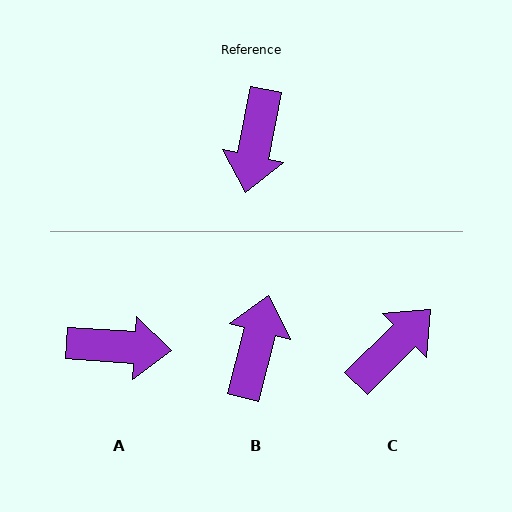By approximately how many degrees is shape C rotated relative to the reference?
Approximately 146 degrees counter-clockwise.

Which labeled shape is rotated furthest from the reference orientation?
B, about 177 degrees away.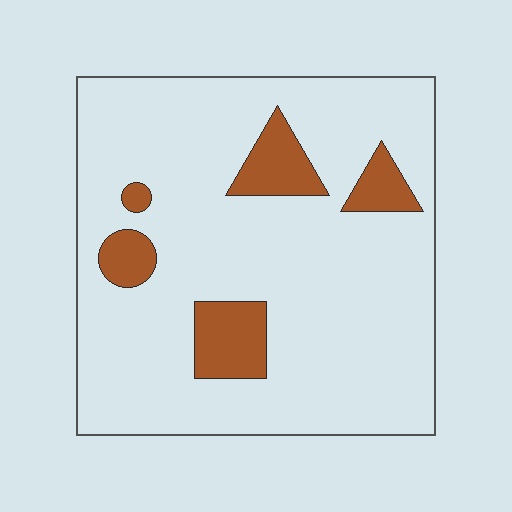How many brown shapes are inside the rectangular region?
5.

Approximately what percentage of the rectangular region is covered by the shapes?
Approximately 15%.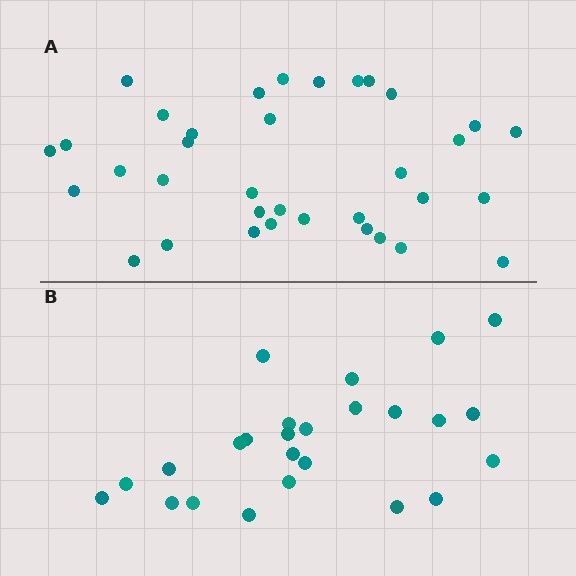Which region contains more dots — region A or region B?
Region A (the top region) has more dots.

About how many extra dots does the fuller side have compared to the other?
Region A has roughly 10 or so more dots than region B.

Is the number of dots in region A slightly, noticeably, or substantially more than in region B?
Region A has noticeably more, but not dramatically so. The ratio is roughly 1.4 to 1.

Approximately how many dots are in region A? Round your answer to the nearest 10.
About 40 dots. (The exact count is 35, which rounds to 40.)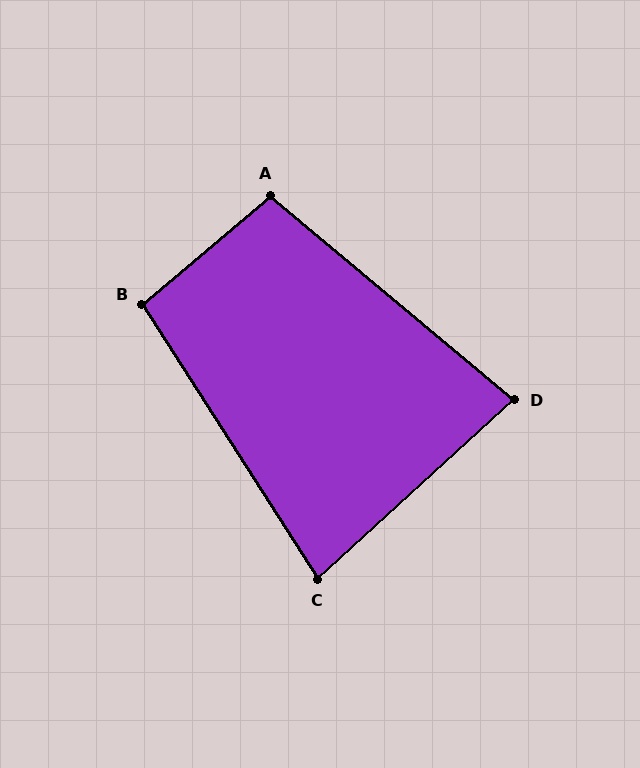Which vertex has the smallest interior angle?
C, at approximately 80 degrees.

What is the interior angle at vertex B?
Approximately 98 degrees (obtuse).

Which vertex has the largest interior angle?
A, at approximately 100 degrees.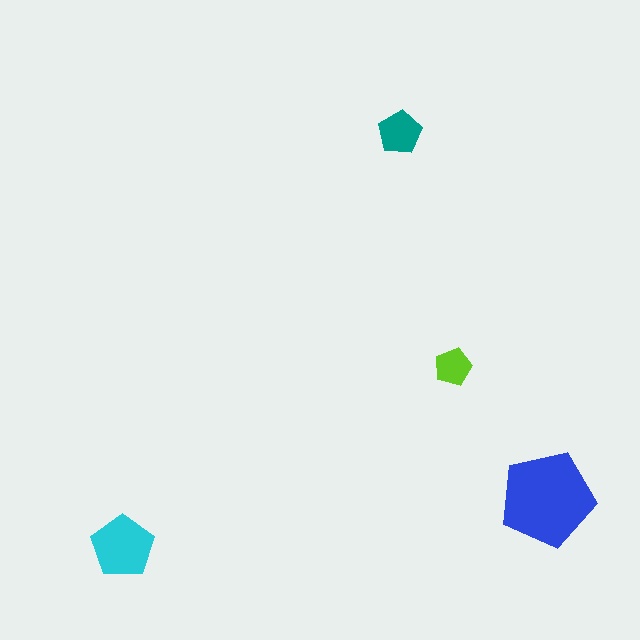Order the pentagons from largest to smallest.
the blue one, the cyan one, the teal one, the lime one.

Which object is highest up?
The teal pentagon is topmost.